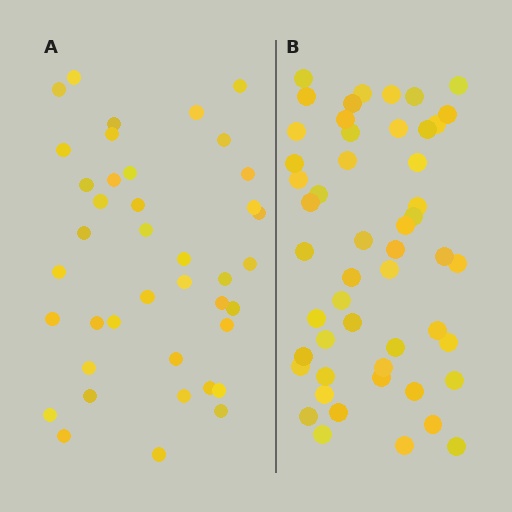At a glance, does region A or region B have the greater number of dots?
Region B (the right region) has more dots.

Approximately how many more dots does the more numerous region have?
Region B has roughly 12 or so more dots than region A.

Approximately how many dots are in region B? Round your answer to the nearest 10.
About 50 dots. (The exact count is 51, which rounds to 50.)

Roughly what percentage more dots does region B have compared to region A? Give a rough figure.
About 30% more.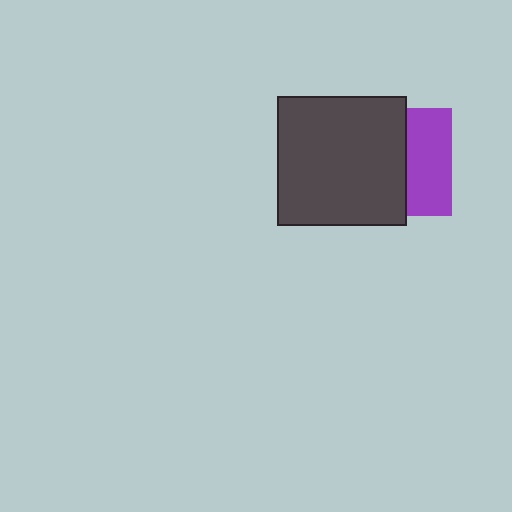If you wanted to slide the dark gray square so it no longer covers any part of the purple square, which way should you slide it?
Slide it left — that is the most direct way to separate the two shapes.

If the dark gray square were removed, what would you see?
You would see the complete purple square.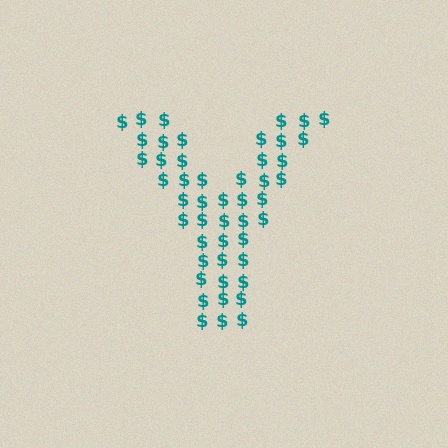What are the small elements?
The small elements are dollar signs.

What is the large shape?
The large shape is the letter Y.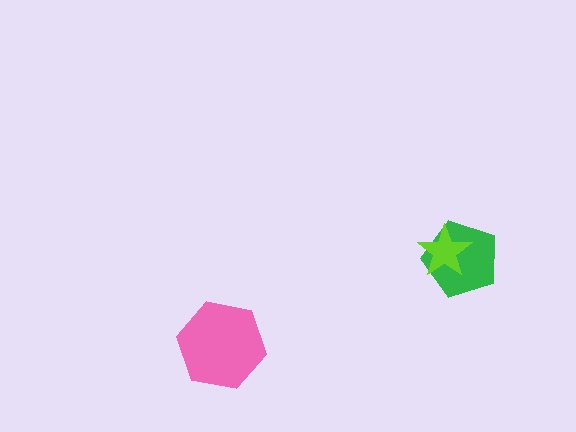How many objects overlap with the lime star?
1 object overlaps with the lime star.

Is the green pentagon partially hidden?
Yes, it is partially covered by another shape.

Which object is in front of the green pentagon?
The lime star is in front of the green pentagon.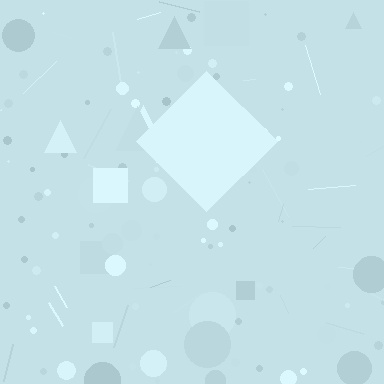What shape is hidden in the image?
A diamond is hidden in the image.